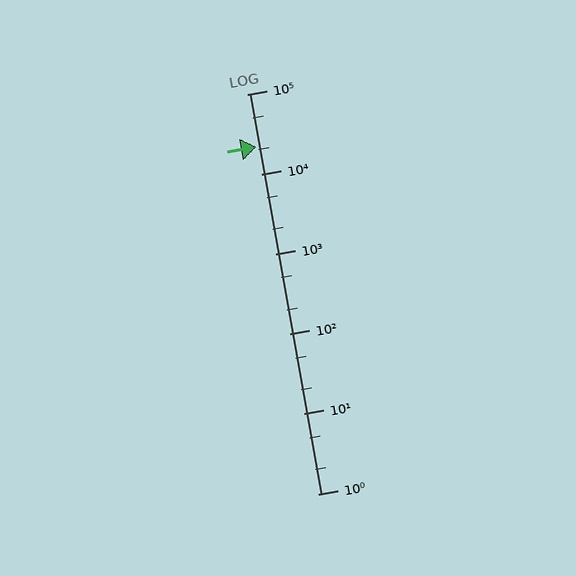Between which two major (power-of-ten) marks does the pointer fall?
The pointer is between 10000 and 100000.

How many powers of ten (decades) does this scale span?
The scale spans 5 decades, from 1 to 100000.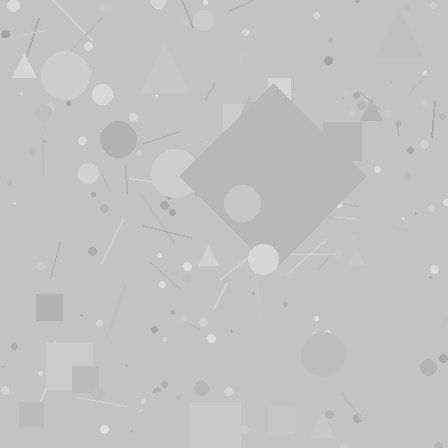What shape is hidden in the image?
A diamond is hidden in the image.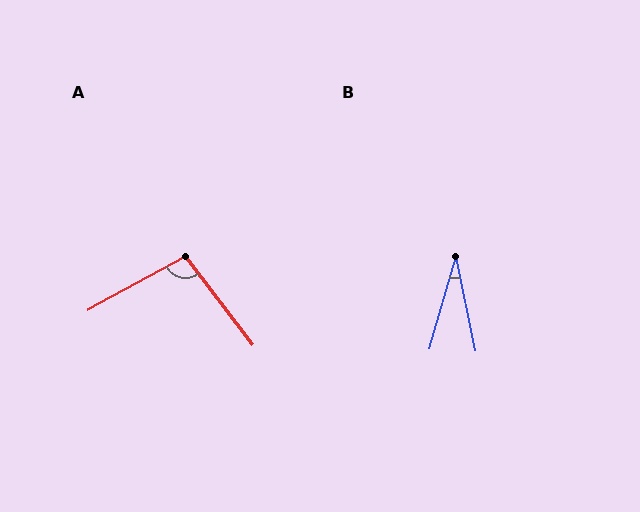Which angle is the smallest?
B, at approximately 28 degrees.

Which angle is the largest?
A, at approximately 98 degrees.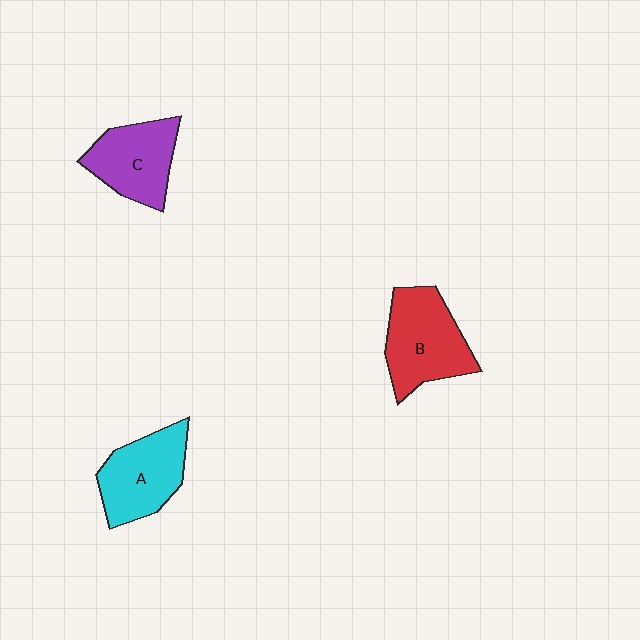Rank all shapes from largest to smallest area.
From largest to smallest: B (red), A (cyan), C (purple).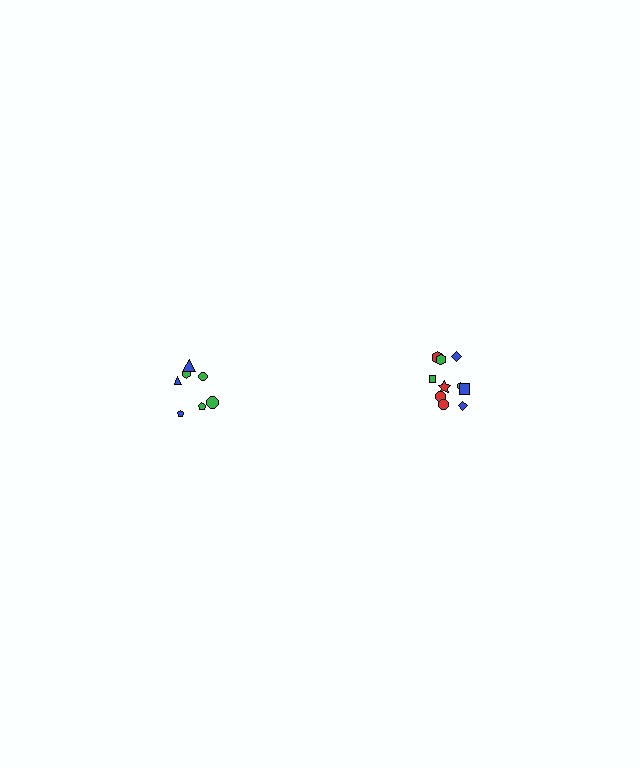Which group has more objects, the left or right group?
The right group.